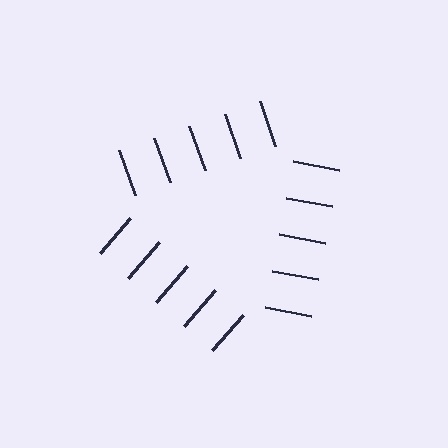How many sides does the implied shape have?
3 sides — the line-ends trace a triangle.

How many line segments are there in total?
15 — 5 along each of the 3 edges.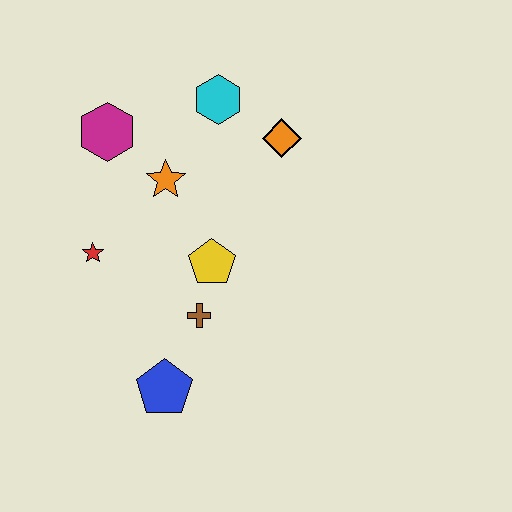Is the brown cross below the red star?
Yes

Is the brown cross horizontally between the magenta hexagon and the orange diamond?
Yes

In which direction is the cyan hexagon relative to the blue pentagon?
The cyan hexagon is above the blue pentagon.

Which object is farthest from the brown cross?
The cyan hexagon is farthest from the brown cross.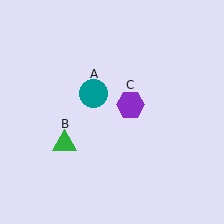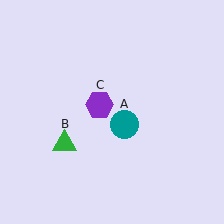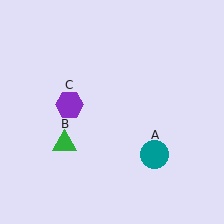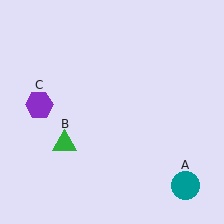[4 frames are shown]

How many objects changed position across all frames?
2 objects changed position: teal circle (object A), purple hexagon (object C).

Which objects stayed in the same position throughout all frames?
Green triangle (object B) remained stationary.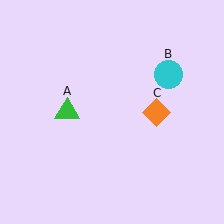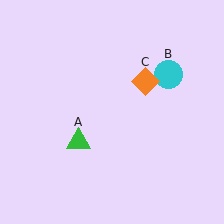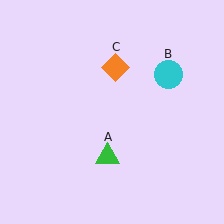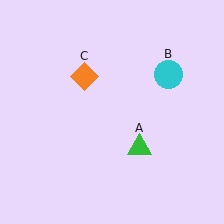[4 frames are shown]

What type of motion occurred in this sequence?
The green triangle (object A), orange diamond (object C) rotated counterclockwise around the center of the scene.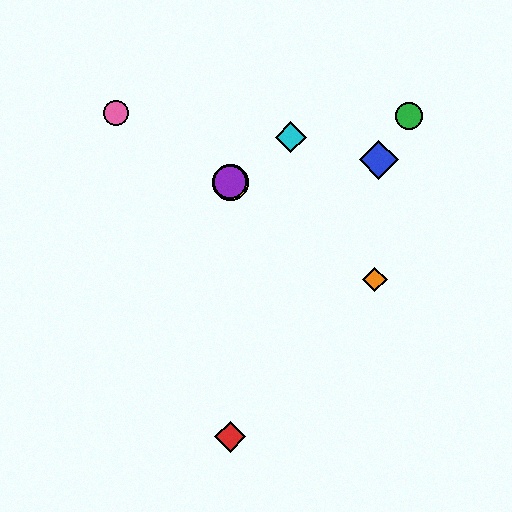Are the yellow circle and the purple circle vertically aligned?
Yes, both are at x≈230.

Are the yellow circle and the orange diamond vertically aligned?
No, the yellow circle is at x≈230 and the orange diamond is at x≈375.